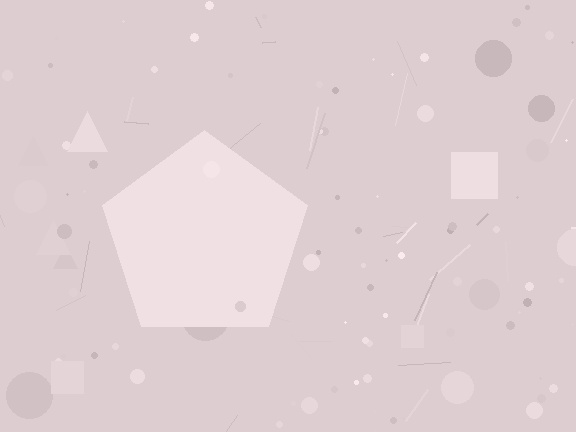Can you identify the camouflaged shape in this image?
The camouflaged shape is a pentagon.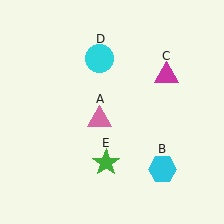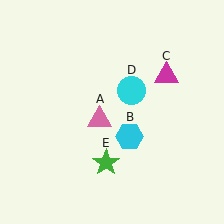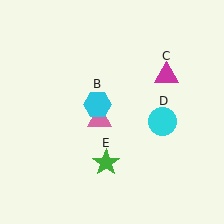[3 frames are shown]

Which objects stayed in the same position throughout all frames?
Pink triangle (object A) and magenta triangle (object C) and green star (object E) remained stationary.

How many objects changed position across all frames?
2 objects changed position: cyan hexagon (object B), cyan circle (object D).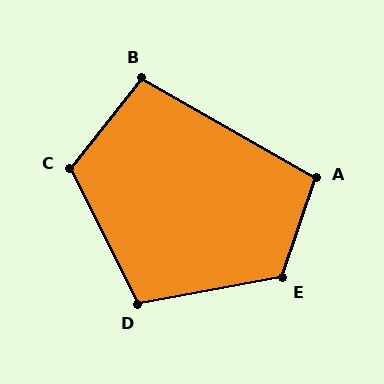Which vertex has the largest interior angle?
E, at approximately 119 degrees.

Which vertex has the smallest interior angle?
B, at approximately 99 degrees.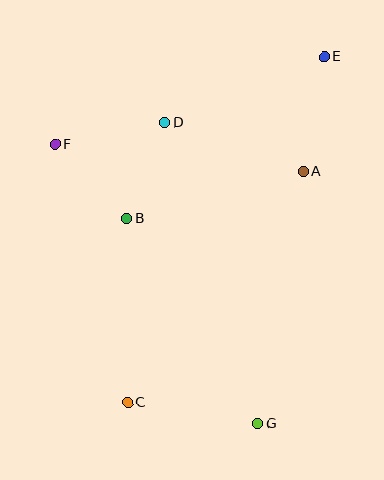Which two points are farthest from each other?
Points C and E are farthest from each other.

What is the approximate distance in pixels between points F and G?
The distance between F and G is approximately 345 pixels.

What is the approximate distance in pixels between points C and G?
The distance between C and G is approximately 132 pixels.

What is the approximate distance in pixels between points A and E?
The distance between A and E is approximately 117 pixels.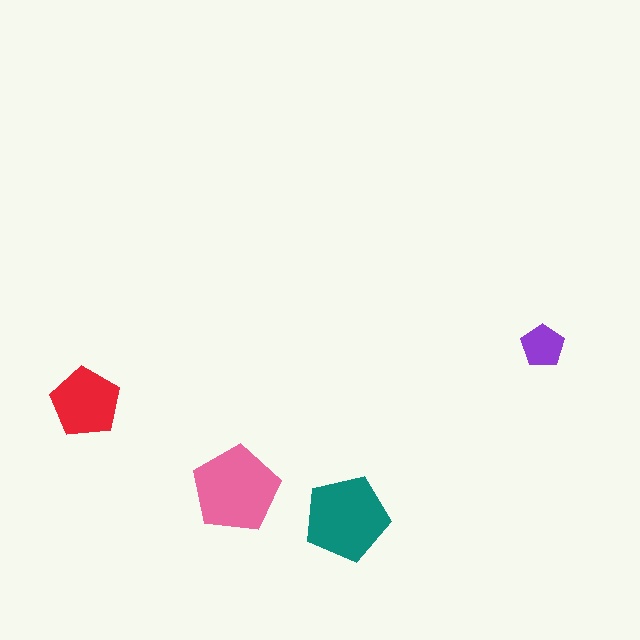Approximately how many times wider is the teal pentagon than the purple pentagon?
About 2 times wider.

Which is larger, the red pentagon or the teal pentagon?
The teal one.